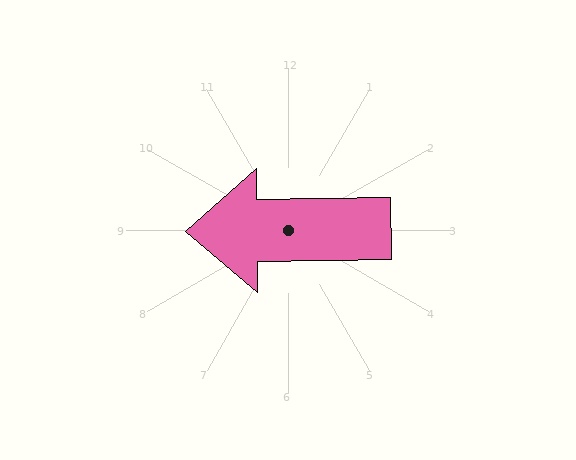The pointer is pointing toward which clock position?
Roughly 9 o'clock.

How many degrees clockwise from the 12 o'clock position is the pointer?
Approximately 269 degrees.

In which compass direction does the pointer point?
West.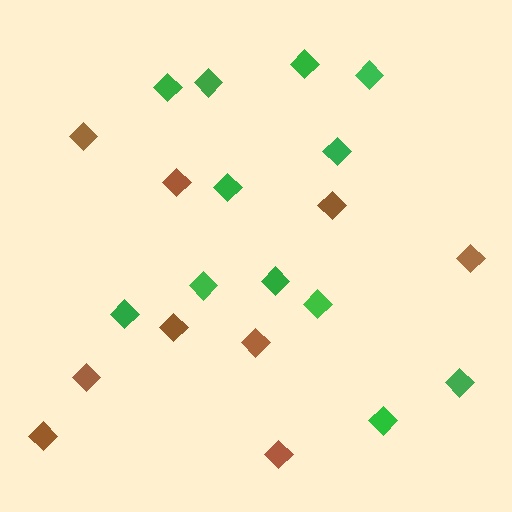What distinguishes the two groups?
There are 2 groups: one group of green diamonds (12) and one group of brown diamonds (9).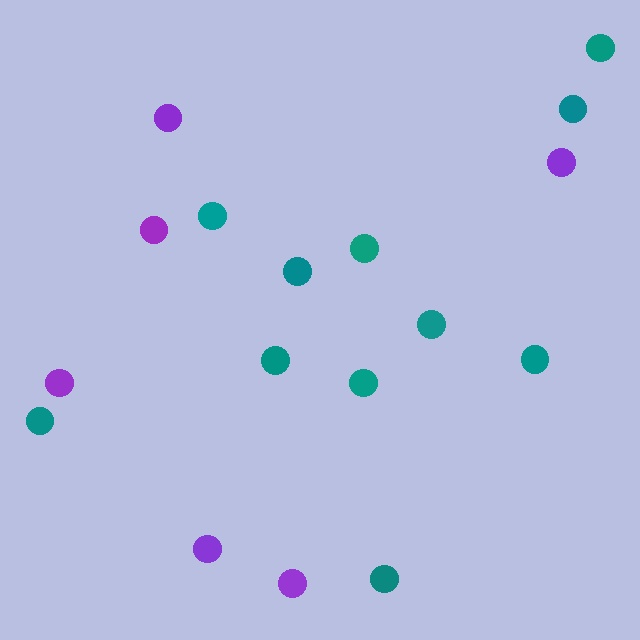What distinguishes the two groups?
There are 2 groups: one group of teal circles (11) and one group of purple circles (6).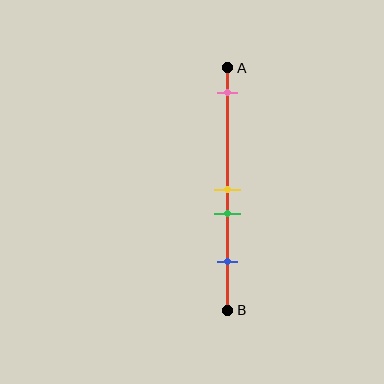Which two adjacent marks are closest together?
The yellow and green marks are the closest adjacent pair.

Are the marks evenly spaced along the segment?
No, the marks are not evenly spaced.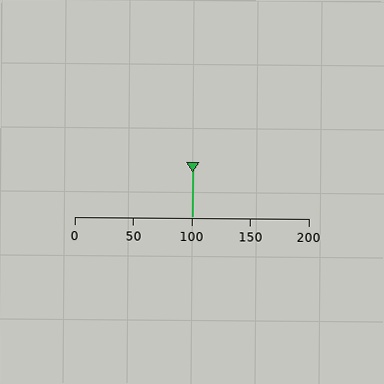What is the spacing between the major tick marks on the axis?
The major ticks are spaced 50 apart.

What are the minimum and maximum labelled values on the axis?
The axis runs from 0 to 200.